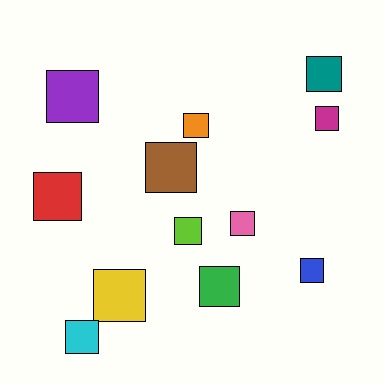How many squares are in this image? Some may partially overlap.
There are 12 squares.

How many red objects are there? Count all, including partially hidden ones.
There is 1 red object.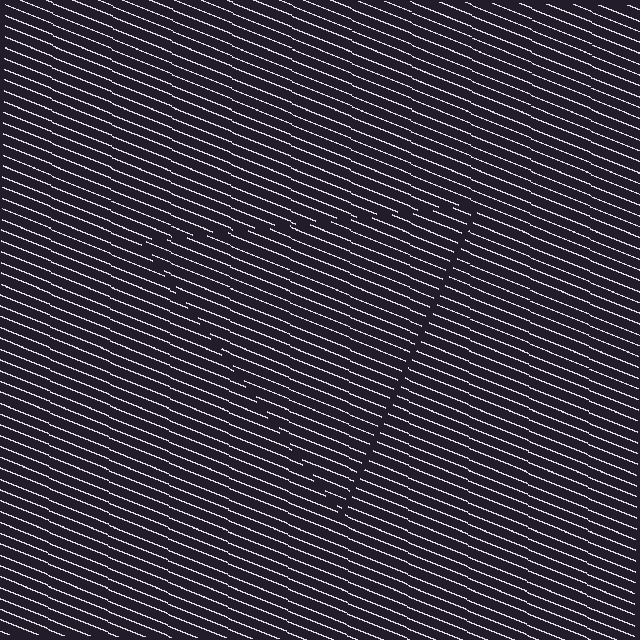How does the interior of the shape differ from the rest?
The interior of the shape contains the same grating, shifted by half a period — the contour is defined by the phase discontinuity where line-ends from the inner and outer gratings abut.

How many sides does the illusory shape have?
3 sides — the line-ends trace a triangle.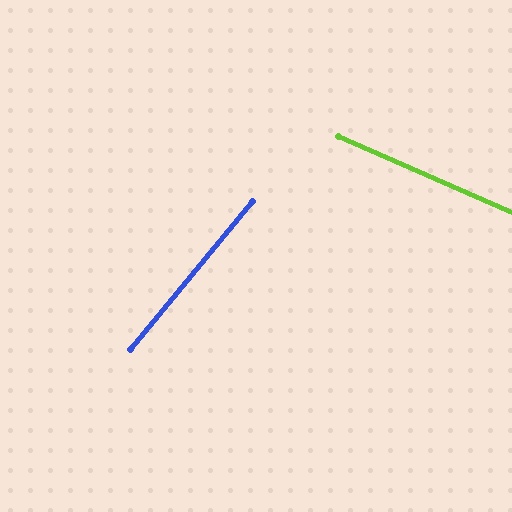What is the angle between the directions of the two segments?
Approximately 74 degrees.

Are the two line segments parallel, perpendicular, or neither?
Neither parallel nor perpendicular — they differ by about 74°.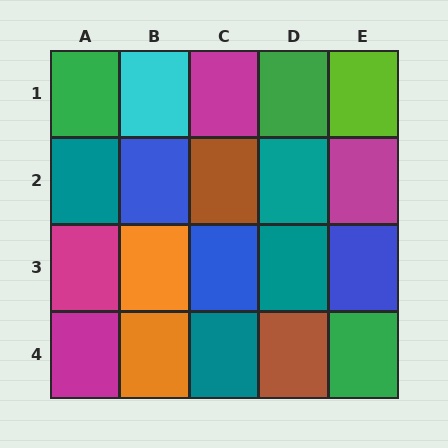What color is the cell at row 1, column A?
Green.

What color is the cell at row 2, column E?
Magenta.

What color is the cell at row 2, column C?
Brown.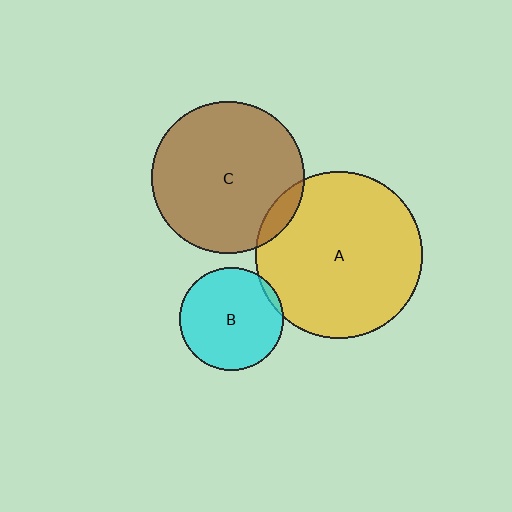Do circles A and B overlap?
Yes.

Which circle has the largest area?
Circle A (yellow).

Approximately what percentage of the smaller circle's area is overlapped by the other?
Approximately 5%.